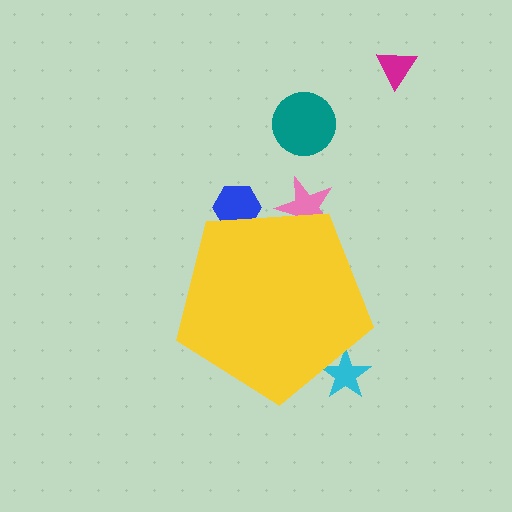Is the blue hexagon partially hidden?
Yes, the blue hexagon is partially hidden behind the yellow pentagon.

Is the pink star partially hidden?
Yes, the pink star is partially hidden behind the yellow pentagon.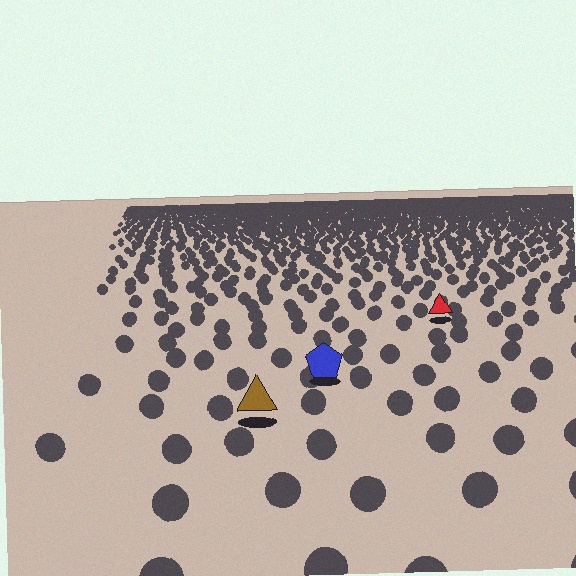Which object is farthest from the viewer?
The red triangle is farthest from the viewer. It appears smaller and the ground texture around it is denser.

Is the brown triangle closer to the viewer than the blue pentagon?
Yes. The brown triangle is closer — you can tell from the texture gradient: the ground texture is coarser near it.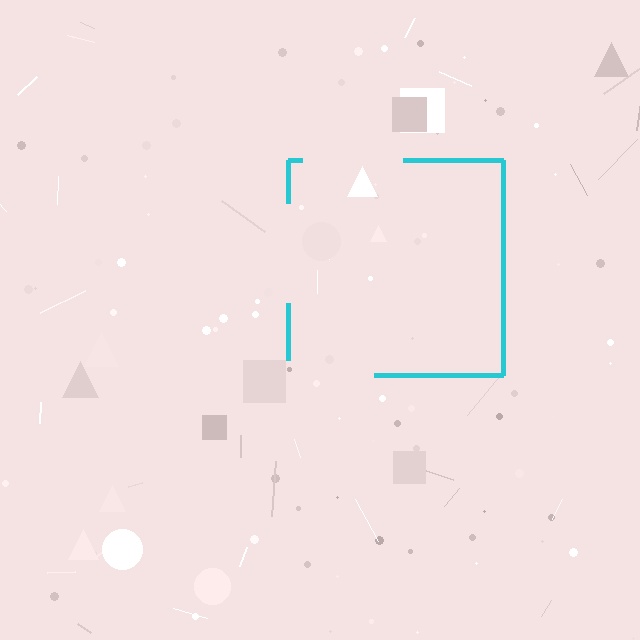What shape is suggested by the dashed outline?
The dashed outline suggests a square.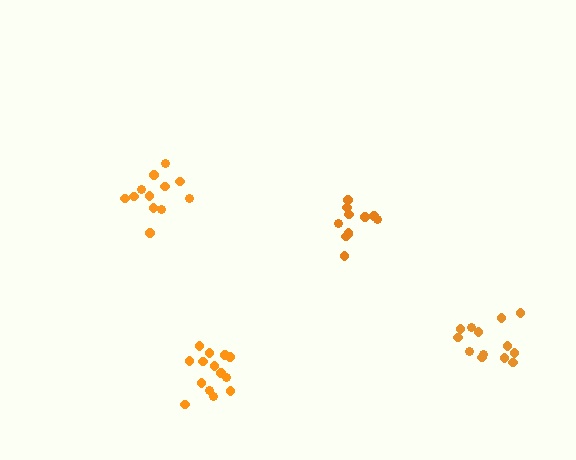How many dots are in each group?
Group 1: 12 dots, Group 2: 14 dots, Group 3: 11 dots, Group 4: 13 dots (50 total).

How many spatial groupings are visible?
There are 4 spatial groupings.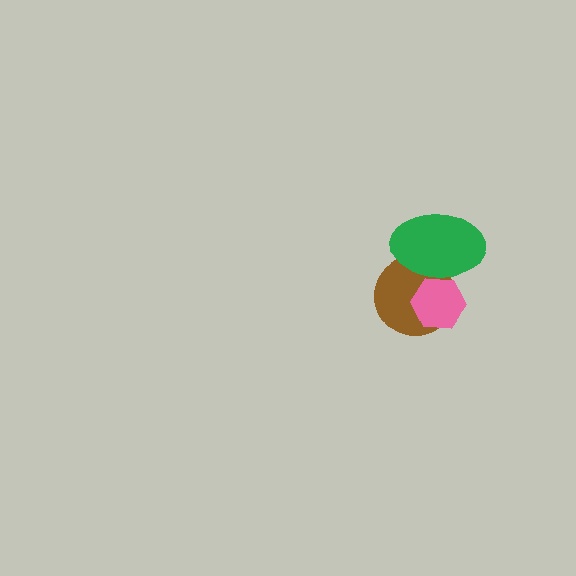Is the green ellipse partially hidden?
No, no other shape covers it.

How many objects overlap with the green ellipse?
2 objects overlap with the green ellipse.